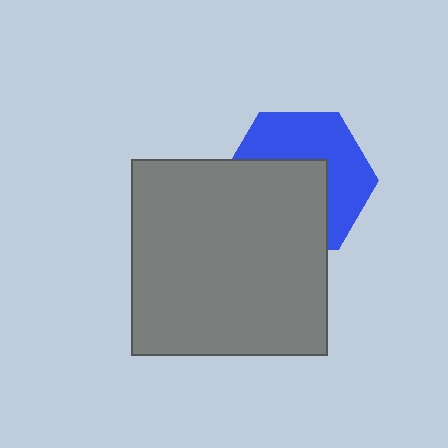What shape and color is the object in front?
The object in front is a gray square.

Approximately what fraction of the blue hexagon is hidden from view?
Roughly 50% of the blue hexagon is hidden behind the gray square.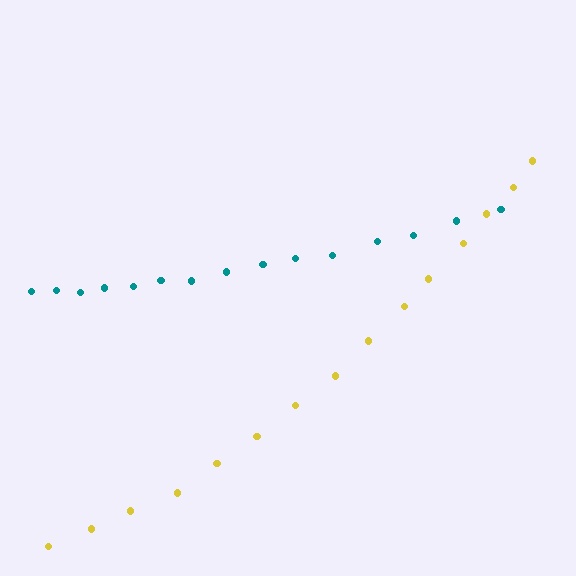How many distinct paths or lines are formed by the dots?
There are 2 distinct paths.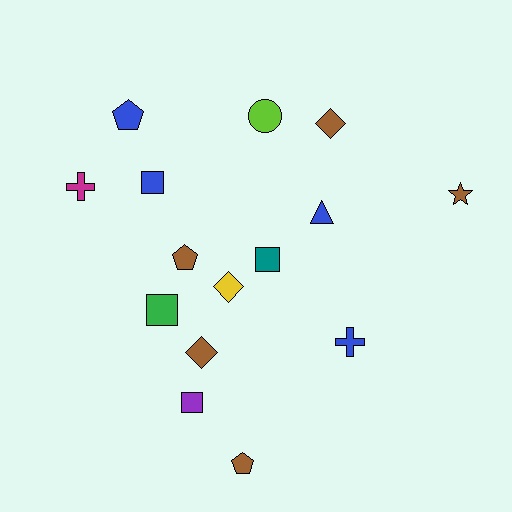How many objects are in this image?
There are 15 objects.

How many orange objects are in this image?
There are no orange objects.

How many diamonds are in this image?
There are 3 diamonds.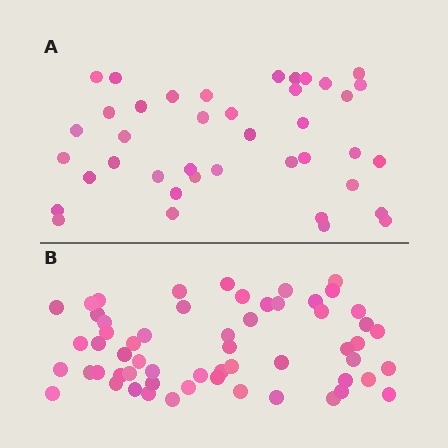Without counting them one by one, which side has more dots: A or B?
Region B (the bottom region) has more dots.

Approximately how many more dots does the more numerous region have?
Region B has approximately 20 more dots than region A.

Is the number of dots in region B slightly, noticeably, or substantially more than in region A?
Region B has substantially more. The ratio is roughly 1.4 to 1.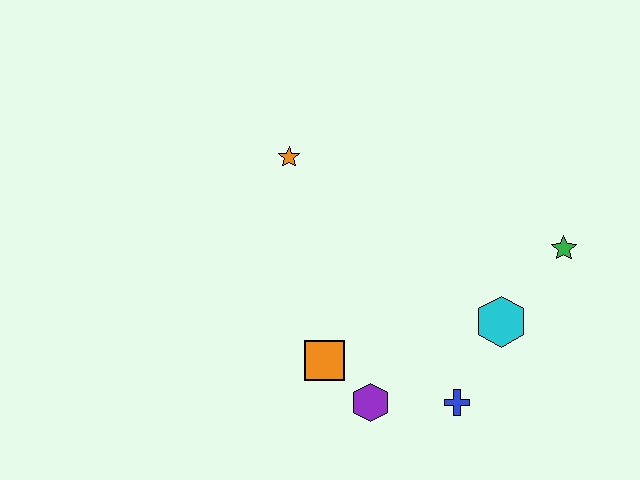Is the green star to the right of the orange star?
Yes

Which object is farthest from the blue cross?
The orange star is farthest from the blue cross.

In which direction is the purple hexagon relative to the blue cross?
The purple hexagon is to the left of the blue cross.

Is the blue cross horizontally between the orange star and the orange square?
No